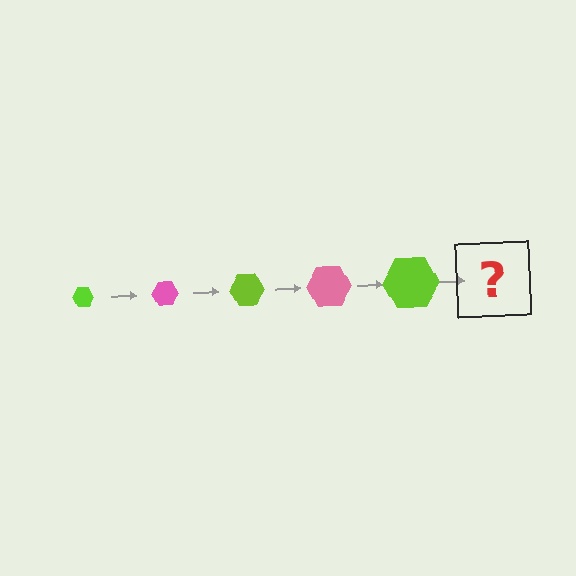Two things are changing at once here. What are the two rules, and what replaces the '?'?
The two rules are that the hexagon grows larger each step and the color cycles through lime and pink. The '?' should be a pink hexagon, larger than the previous one.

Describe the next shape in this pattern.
It should be a pink hexagon, larger than the previous one.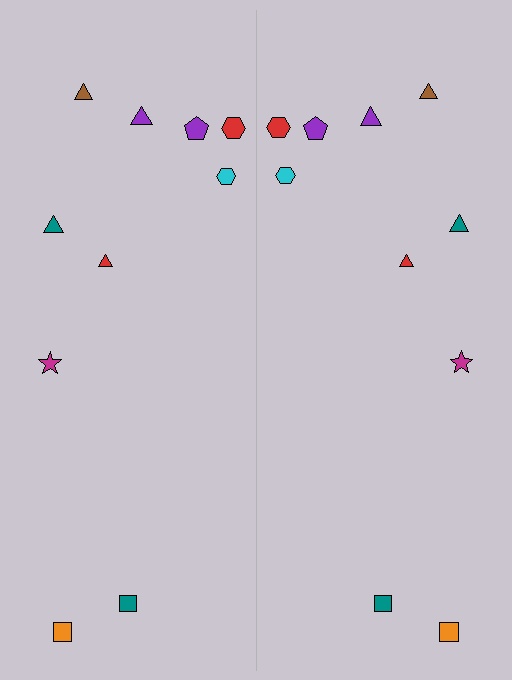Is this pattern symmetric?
Yes, this pattern has bilateral (reflection) symmetry.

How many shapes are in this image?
There are 20 shapes in this image.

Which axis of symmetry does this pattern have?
The pattern has a vertical axis of symmetry running through the center of the image.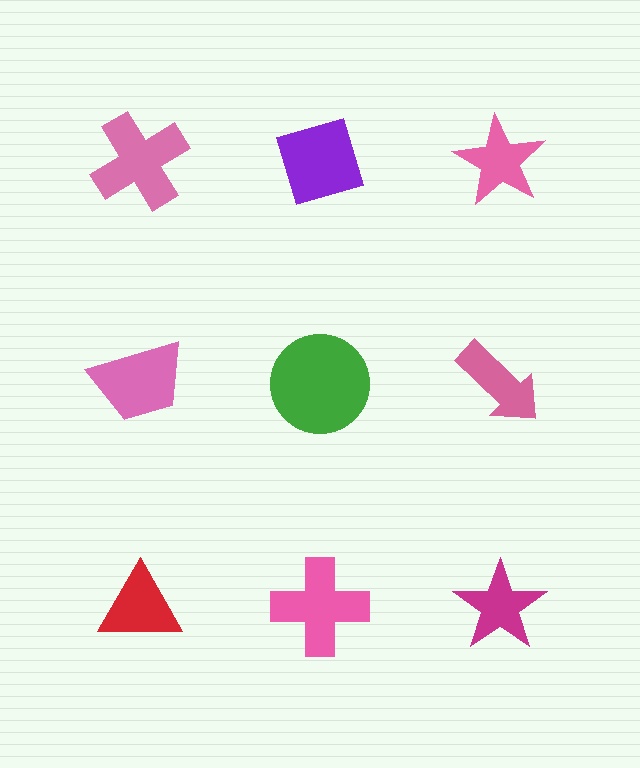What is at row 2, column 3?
A pink arrow.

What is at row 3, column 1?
A red triangle.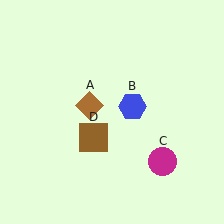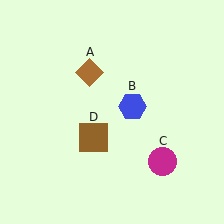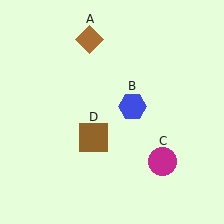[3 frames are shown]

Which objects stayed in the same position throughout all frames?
Blue hexagon (object B) and magenta circle (object C) and brown square (object D) remained stationary.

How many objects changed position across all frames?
1 object changed position: brown diamond (object A).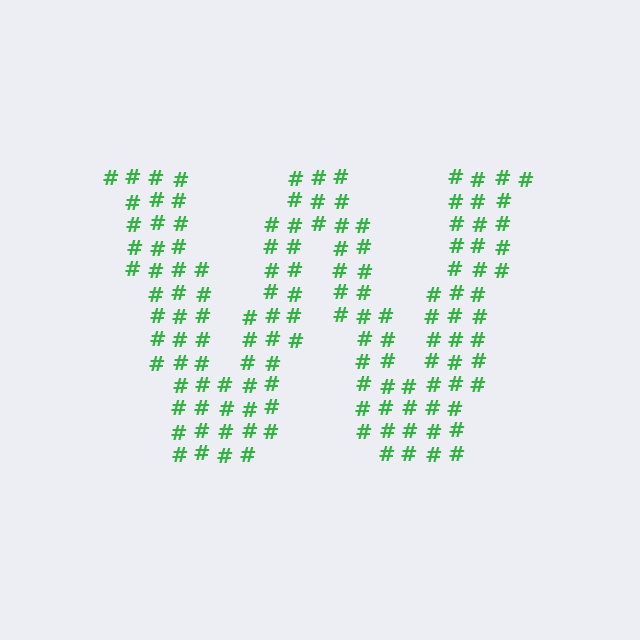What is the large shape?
The large shape is the letter W.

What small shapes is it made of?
It is made of small hash symbols.